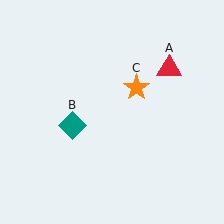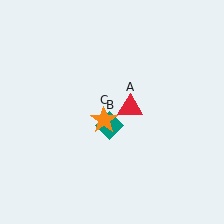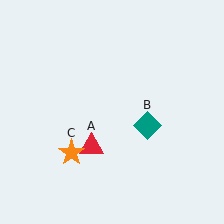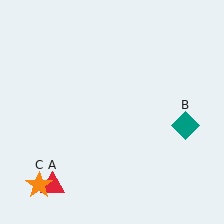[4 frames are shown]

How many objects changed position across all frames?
3 objects changed position: red triangle (object A), teal diamond (object B), orange star (object C).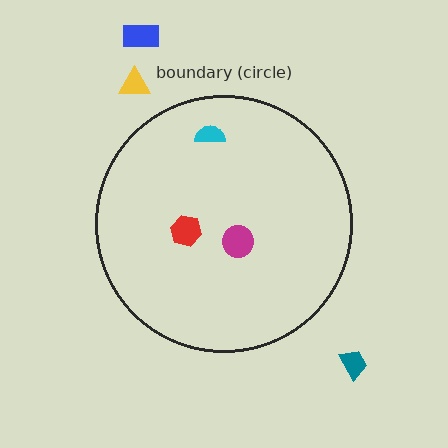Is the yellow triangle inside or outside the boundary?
Outside.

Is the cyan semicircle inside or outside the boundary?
Inside.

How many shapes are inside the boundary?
3 inside, 3 outside.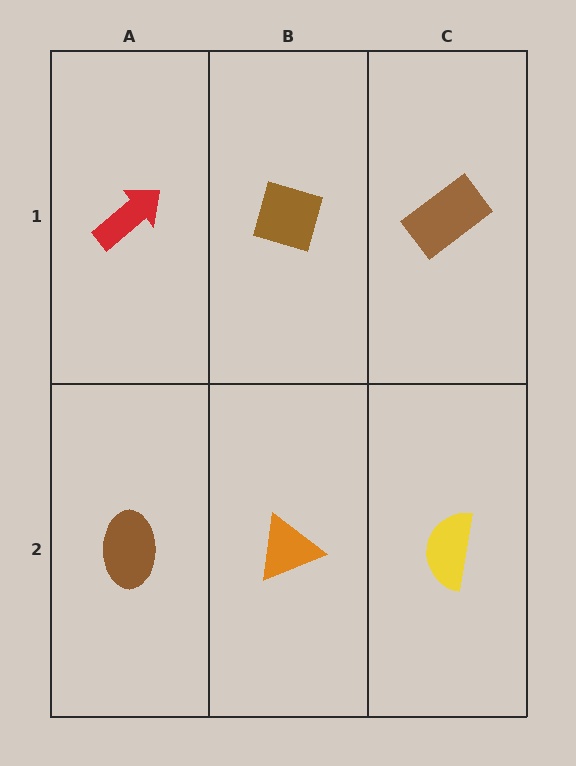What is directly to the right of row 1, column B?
A brown rectangle.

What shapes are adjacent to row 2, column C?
A brown rectangle (row 1, column C), an orange triangle (row 2, column B).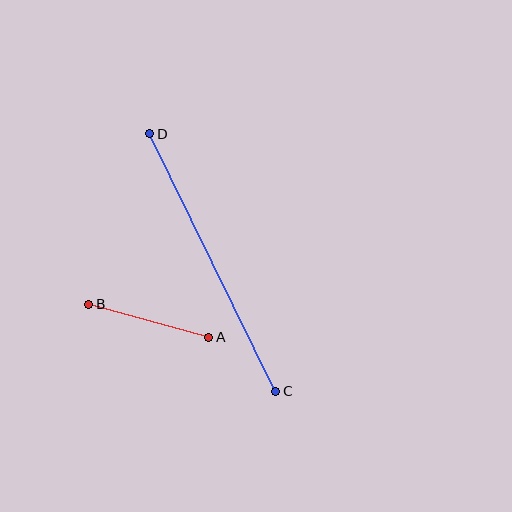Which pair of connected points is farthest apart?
Points C and D are farthest apart.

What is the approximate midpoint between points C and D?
The midpoint is at approximately (213, 263) pixels.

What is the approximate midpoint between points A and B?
The midpoint is at approximately (149, 321) pixels.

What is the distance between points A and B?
The distance is approximately 124 pixels.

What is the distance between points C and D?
The distance is approximately 286 pixels.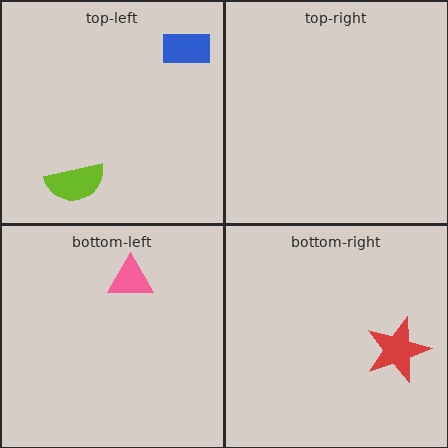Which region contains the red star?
The bottom-right region.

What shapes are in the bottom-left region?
The pink triangle.